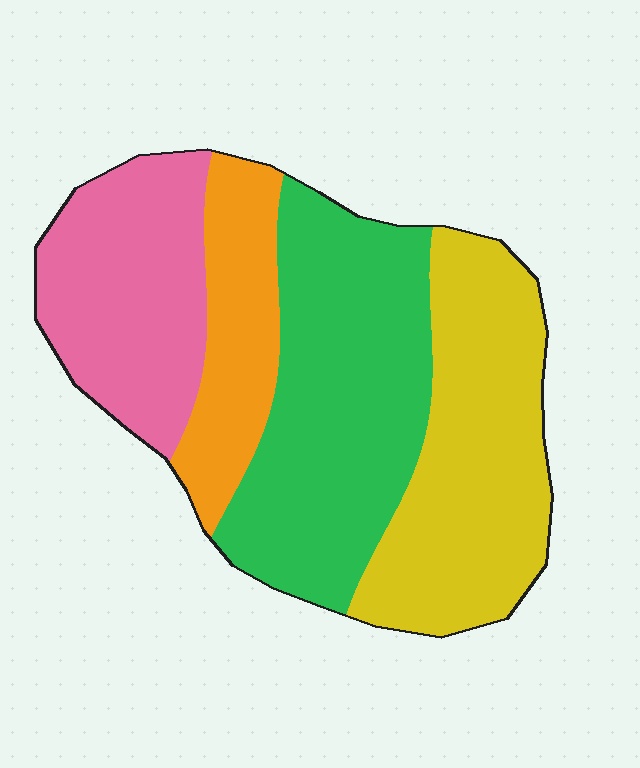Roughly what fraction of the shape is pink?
Pink takes up about one fifth (1/5) of the shape.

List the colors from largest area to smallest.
From largest to smallest: green, yellow, pink, orange.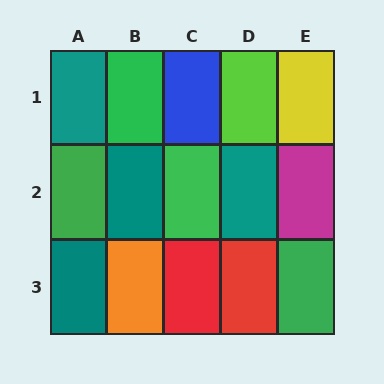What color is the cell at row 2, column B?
Teal.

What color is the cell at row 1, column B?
Green.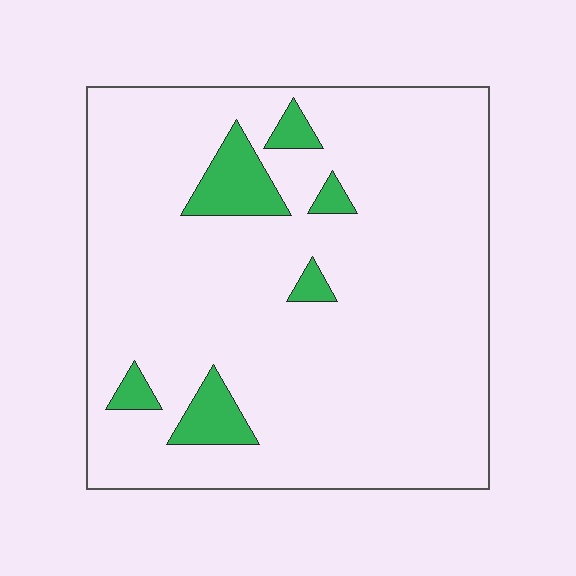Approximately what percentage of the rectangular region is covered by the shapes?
Approximately 10%.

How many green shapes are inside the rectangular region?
6.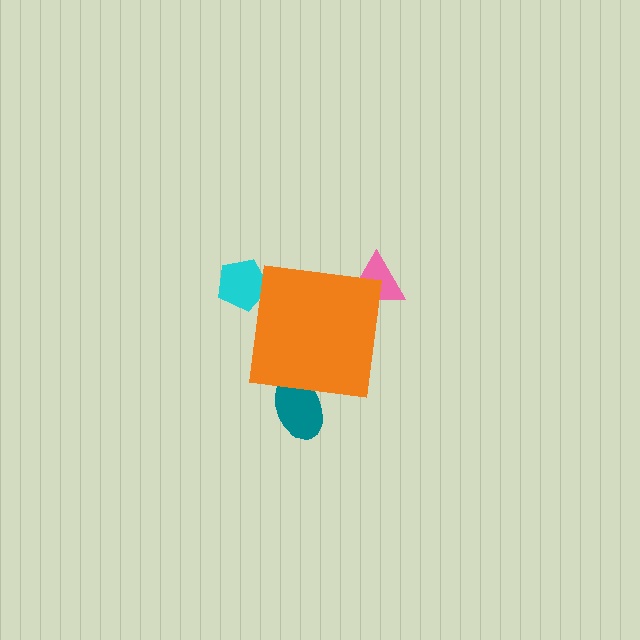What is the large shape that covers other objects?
An orange square.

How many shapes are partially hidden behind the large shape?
3 shapes are partially hidden.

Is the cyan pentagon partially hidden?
Yes, the cyan pentagon is partially hidden behind the orange square.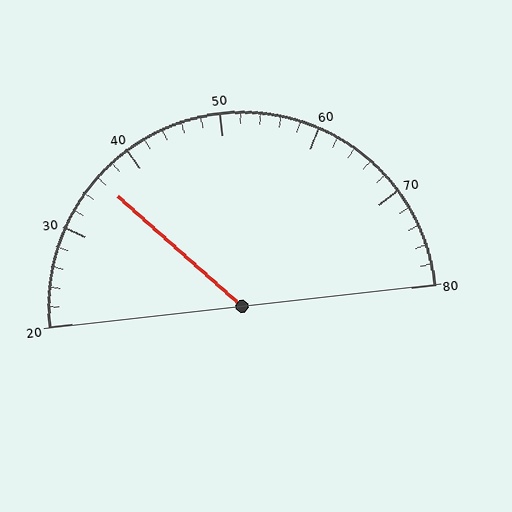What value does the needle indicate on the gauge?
The needle indicates approximately 36.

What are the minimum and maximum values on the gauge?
The gauge ranges from 20 to 80.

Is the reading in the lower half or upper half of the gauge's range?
The reading is in the lower half of the range (20 to 80).